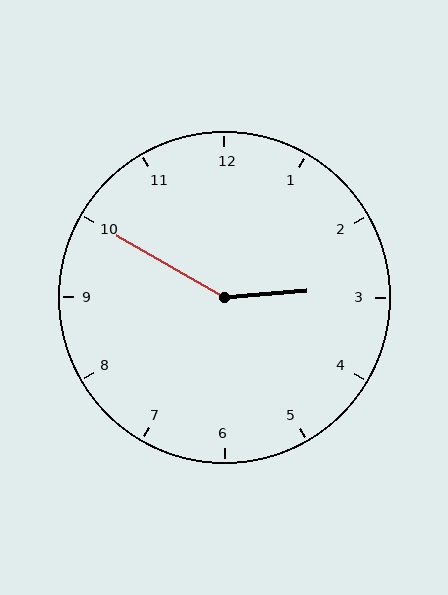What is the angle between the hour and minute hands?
Approximately 145 degrees.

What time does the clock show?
2:50.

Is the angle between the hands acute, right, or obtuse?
It is obtuse.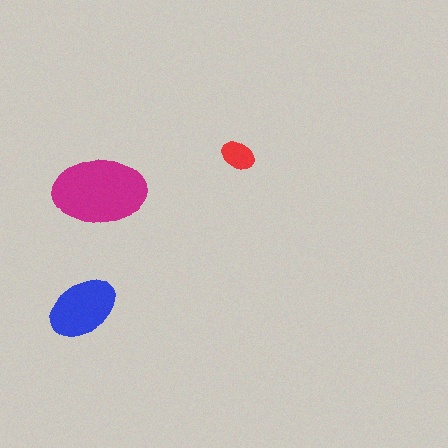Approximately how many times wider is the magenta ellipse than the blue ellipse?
About 1.5 times wider.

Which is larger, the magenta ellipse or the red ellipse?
The magenta one.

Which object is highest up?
The red ellipse is topmost.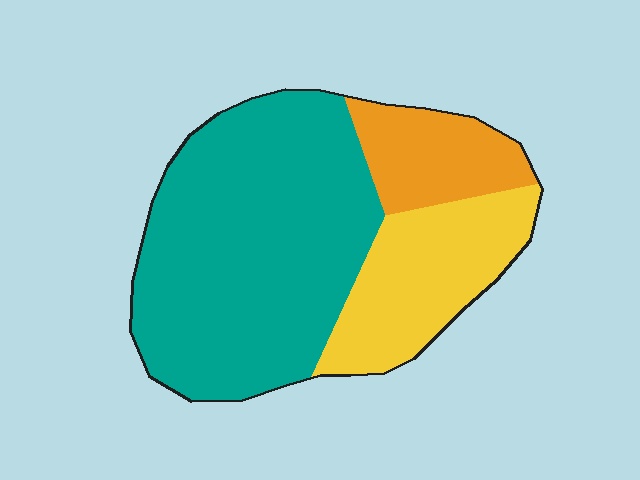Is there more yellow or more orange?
Yellow.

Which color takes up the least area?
Orange, at roughly 15%.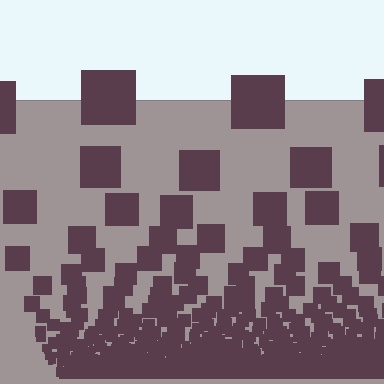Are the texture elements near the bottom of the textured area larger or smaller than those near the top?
Smaller. The gradient is inverted — elements near the bottom are smaller and denser.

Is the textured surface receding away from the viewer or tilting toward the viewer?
The surface appears to tilt toward the viewer. Texture elements get larger and sparser toward the top.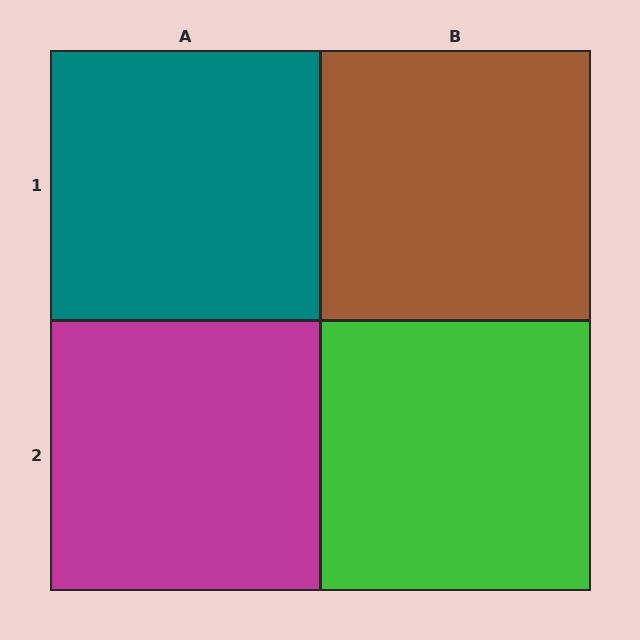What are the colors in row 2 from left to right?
Magenta, green.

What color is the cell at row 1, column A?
Teal.